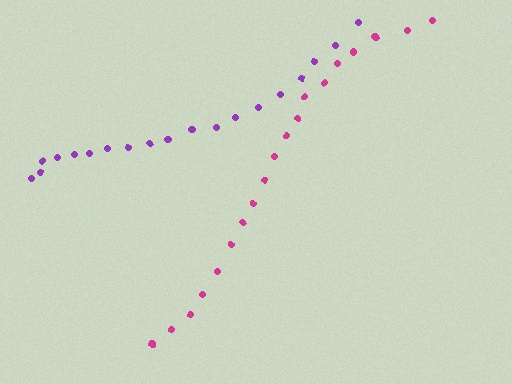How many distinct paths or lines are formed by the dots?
There are 2 distinct paths.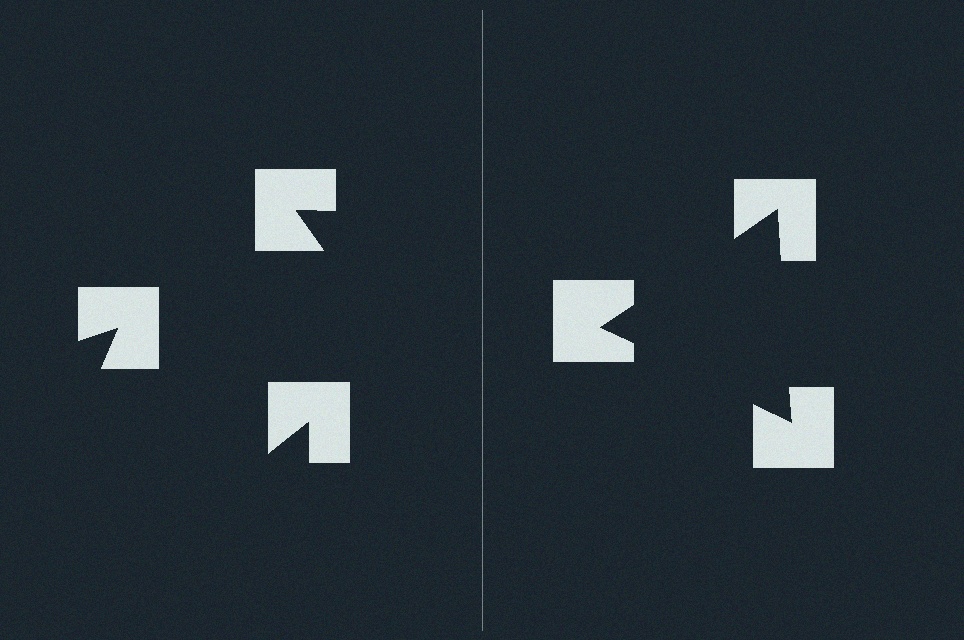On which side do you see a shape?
An illusory triangle appears on the right side. On the left side the wedge cuts are rotated, so no coherent shape forms.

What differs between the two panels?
The notched squares are positioned identically on both sides; only the wedge orientations differ. On the right they align to a triangle; on the left they are misaligned.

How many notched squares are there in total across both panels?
6 — 3 on each side.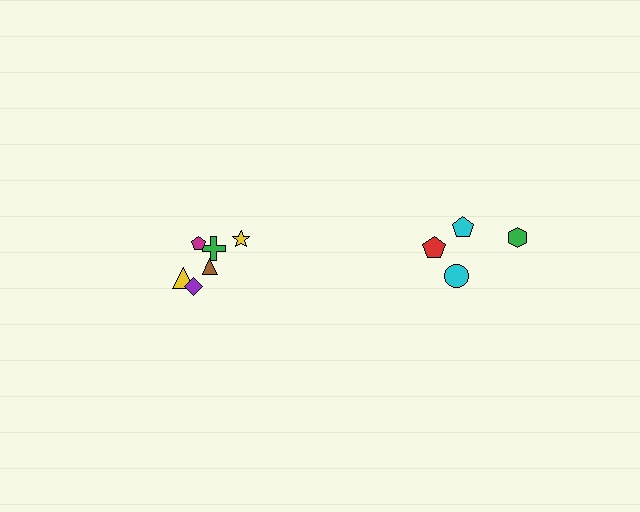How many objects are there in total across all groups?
There are 10 objects.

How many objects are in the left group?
There are 6 objects.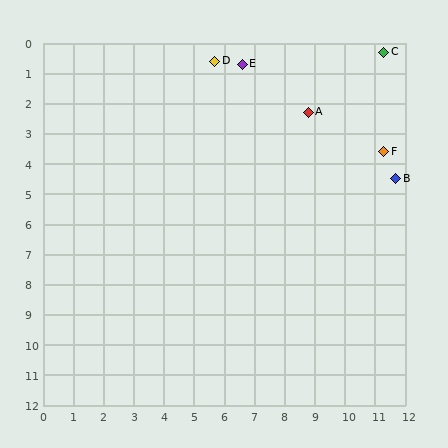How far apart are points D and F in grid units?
Points D and F are about 6.4 grid units apart.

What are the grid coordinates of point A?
Point A is at approximately (8.8, 2.3).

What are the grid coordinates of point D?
Point D is at approximately (5.7, 0.6).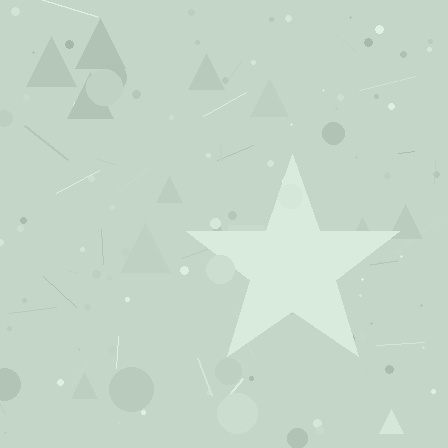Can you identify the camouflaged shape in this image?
The camouflaged shape is a star.